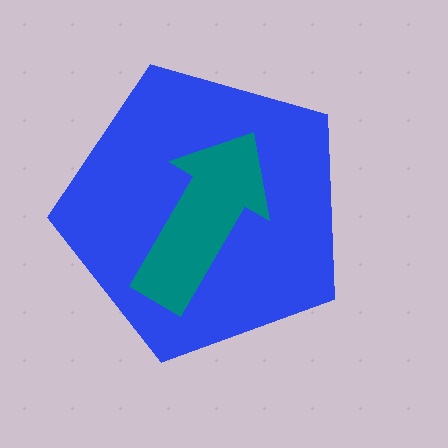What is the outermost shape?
The blue pentagon.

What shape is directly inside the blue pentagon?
The teal arrow.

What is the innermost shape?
The teal arrow.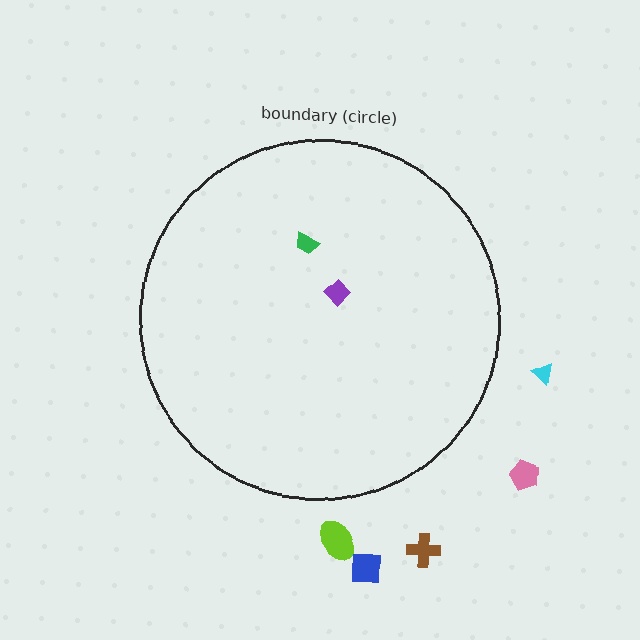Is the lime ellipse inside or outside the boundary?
Outside.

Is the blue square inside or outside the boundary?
Outside.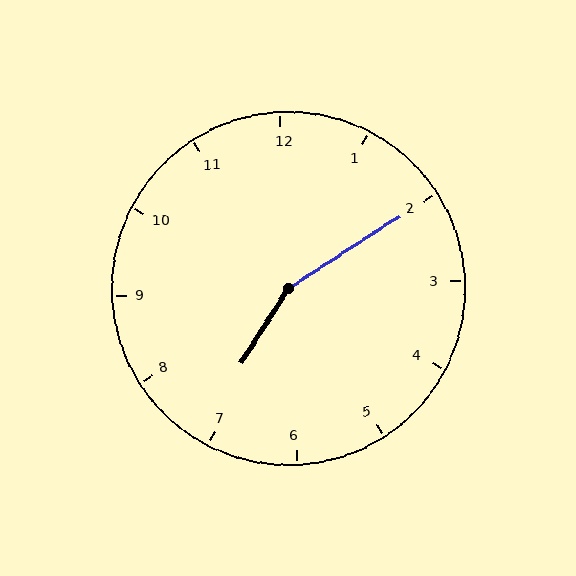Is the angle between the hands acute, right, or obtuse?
It is obtuse.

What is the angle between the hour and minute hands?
Approximately 155 degrees.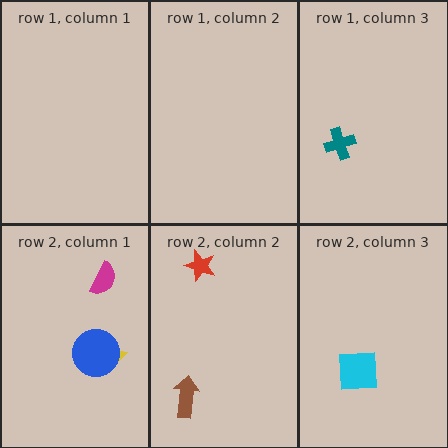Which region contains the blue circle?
The row 2, column 1 region.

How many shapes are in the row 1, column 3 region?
1.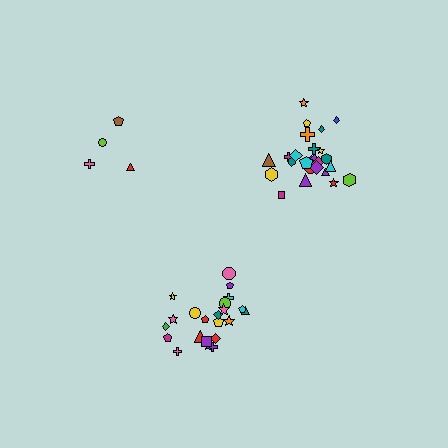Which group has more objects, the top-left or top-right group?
The top-right group.